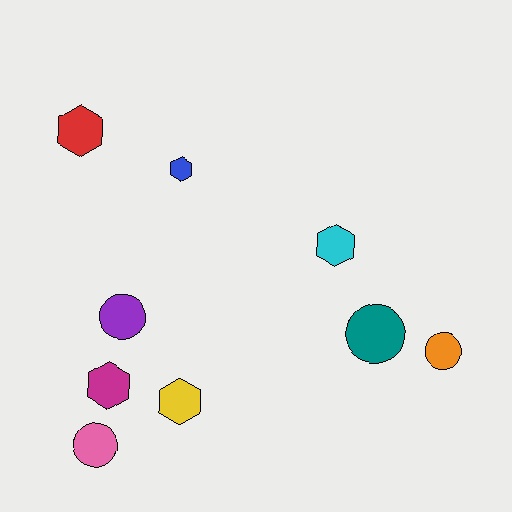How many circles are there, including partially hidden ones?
There are 4 circles.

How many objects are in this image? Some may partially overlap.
There are 9 objects.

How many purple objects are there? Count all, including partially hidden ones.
There is 1 purple object.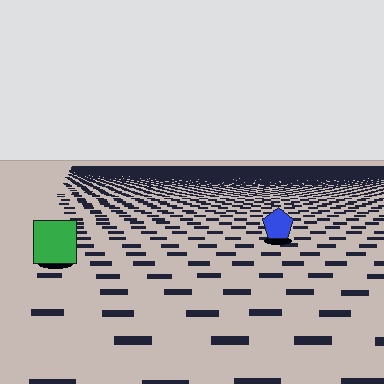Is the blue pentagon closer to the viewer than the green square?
No. The green square is closer — you can tell from the texture gradient: the ground texture is coarser near it.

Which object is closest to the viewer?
The green square is closest. The texture marks near it are larger and more spread out.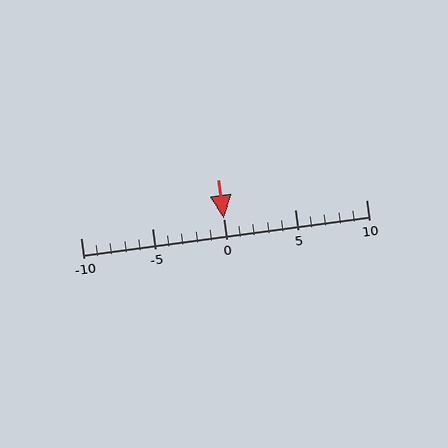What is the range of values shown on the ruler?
The ruler shows values from -10 to 10.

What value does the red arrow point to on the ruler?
The red arrow points to approximately 0.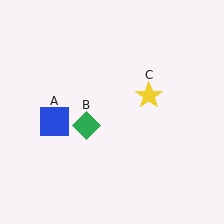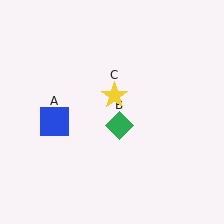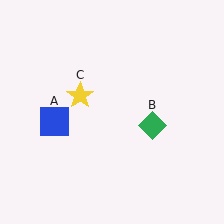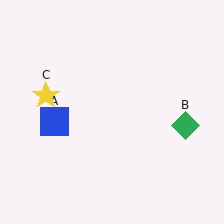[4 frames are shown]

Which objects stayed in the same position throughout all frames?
Blue square (object A) remained stationary.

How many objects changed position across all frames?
2 objects changed position: green diamond (object B), yellow star (object C).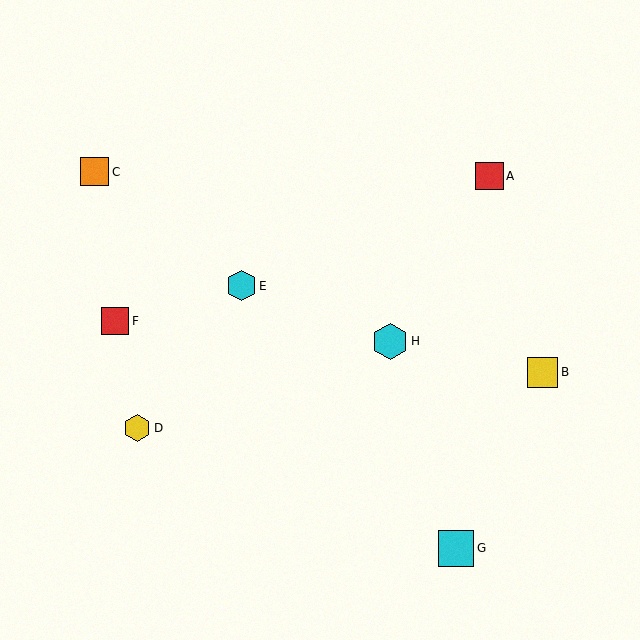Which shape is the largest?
The cyan hexagon (labeled H) is the largest.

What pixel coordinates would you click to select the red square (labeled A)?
Click at (489, 176) to select the red square A.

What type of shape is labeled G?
Shape G is a cyan square.